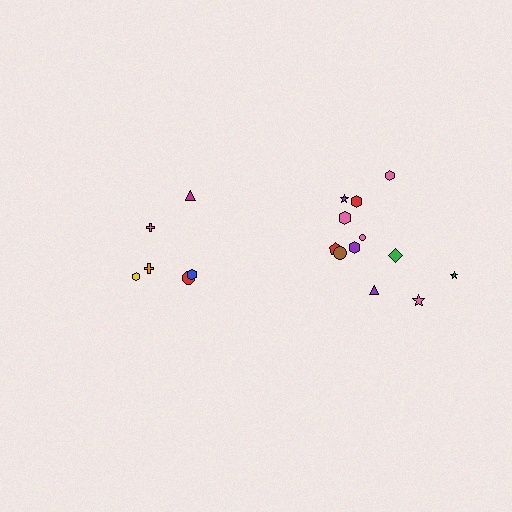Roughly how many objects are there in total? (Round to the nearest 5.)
Roughly 20 objects in total.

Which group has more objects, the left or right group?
The right group.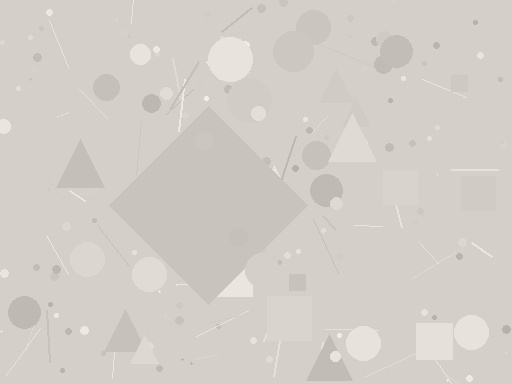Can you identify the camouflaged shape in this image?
The camouflaged shape is a diamond.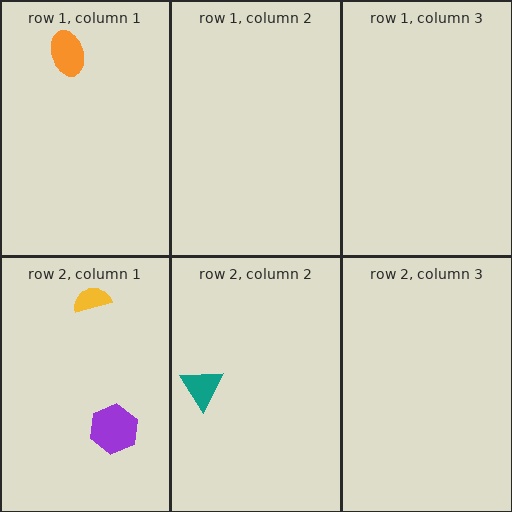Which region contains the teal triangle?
The row 2, column 2 region.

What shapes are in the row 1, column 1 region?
The orange ellipse.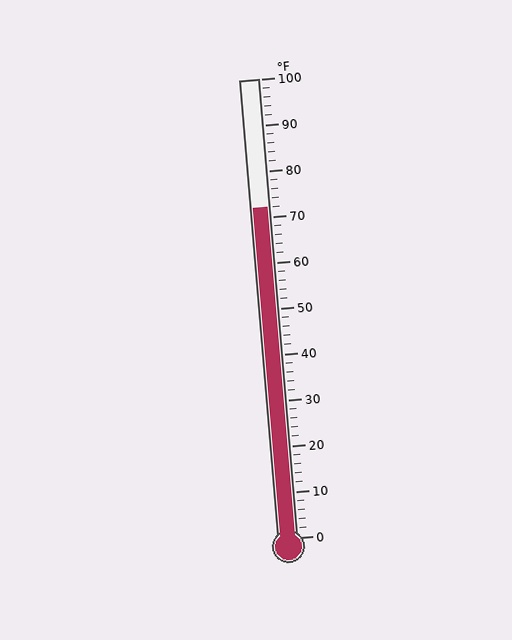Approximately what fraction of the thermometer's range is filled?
The thermometer is filled to approximately 70% of its range.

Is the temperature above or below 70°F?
The temperature is above 70°F.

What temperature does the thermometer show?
The thermometer shows approximately 72°F.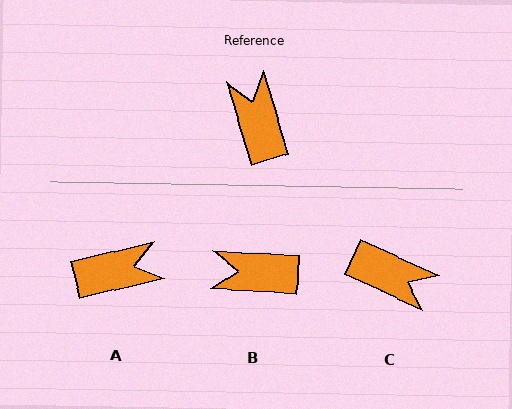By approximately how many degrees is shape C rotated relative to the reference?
Approximately 131 degrees clockwise.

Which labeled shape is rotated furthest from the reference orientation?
C, about 131 degrees away.